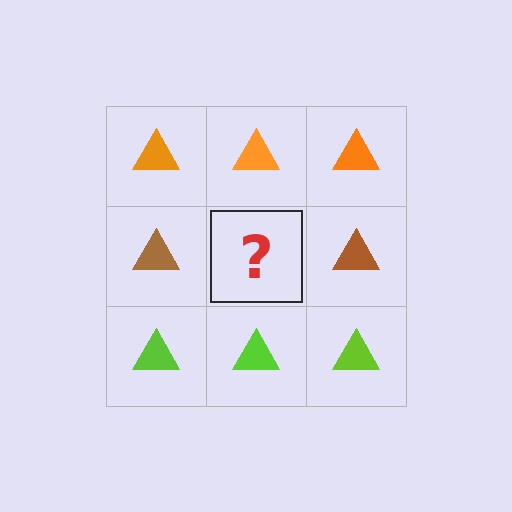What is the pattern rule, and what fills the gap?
The rule is that each row has a consistent color. The gap should be filled with a brown triangle.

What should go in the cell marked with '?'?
The missing cell should contain a brown triangle.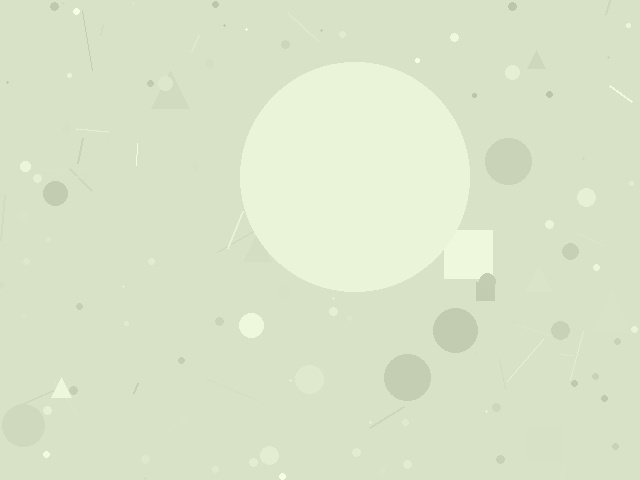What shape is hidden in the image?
A circle is hidden in the image.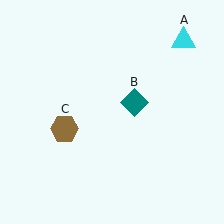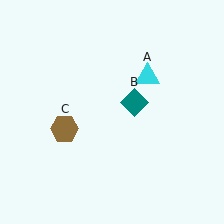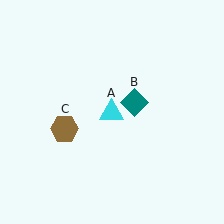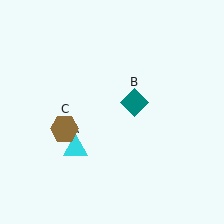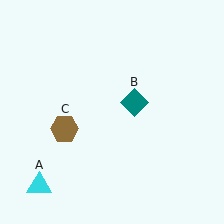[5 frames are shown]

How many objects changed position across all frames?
1 object changed position: cyan triangle (object A).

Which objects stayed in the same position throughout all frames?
Teal diamond (object B) and brown hexagon (object C) remained stationary.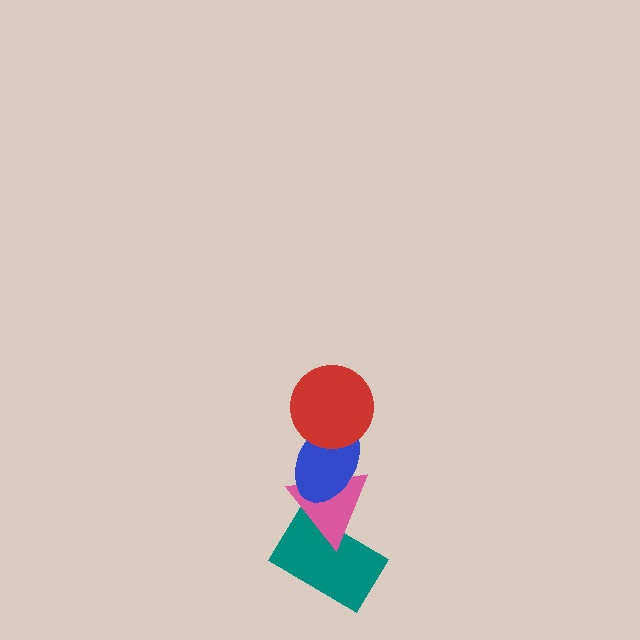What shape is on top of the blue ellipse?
The red circle is on top of the blue ellipse.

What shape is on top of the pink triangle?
The blue ellipse is on top of the pink triangle.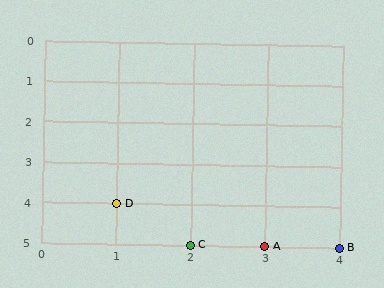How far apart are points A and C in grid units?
Points A and C are 1 column apart.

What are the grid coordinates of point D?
Point D is at grid coordinates (1, 4).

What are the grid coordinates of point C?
Point C is at grid coordinates (2, 5).